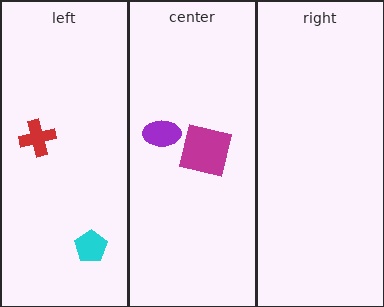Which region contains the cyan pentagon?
The left region.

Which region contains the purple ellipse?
The center region.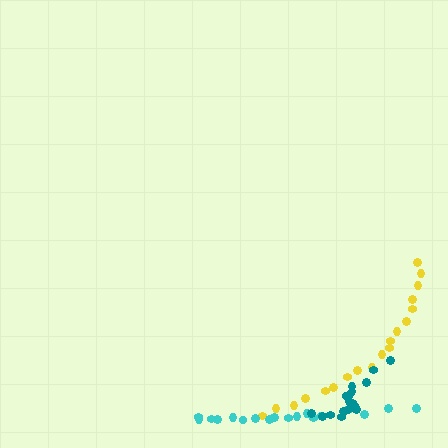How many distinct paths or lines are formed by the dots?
There are 3 distinct paths.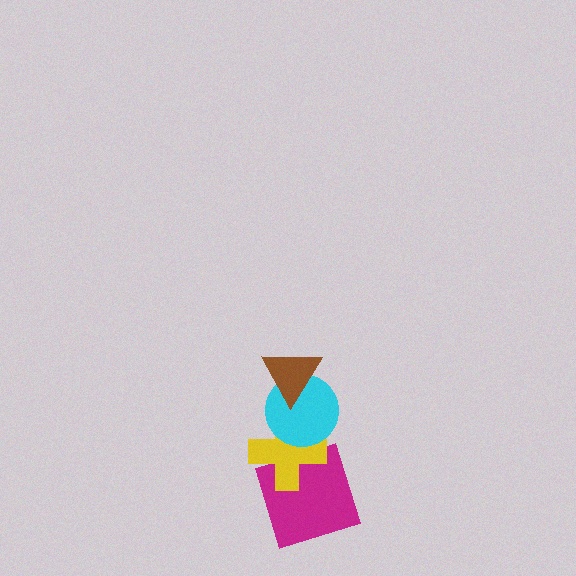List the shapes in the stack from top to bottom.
From top to bottom: the brown triangle, the cyan circle, the yellow cross, the magenta square.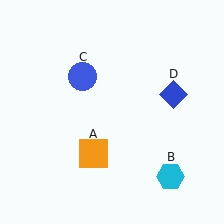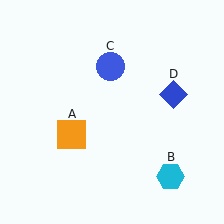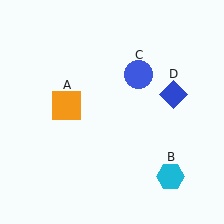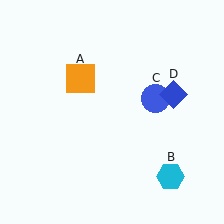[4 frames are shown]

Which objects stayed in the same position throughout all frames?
Cyan hexagon (object B) and blue diamond (object D) remained stationary.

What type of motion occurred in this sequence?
The orange square (object A), blue circle (object C) rotated clockwise around the center of the scene.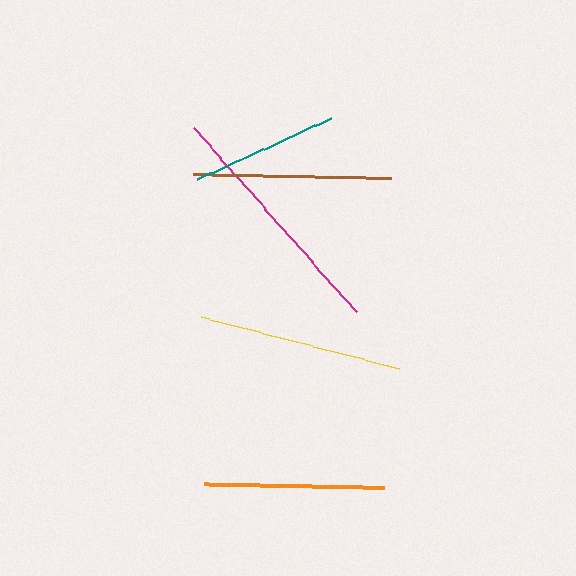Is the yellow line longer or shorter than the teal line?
The yellow line is longer than the teal line.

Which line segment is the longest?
The magenta line is the longest at approximately 245 pixels.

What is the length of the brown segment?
The brown segment is approximately 198 pixels long.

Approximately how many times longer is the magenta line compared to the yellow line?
The magenta line is approximately 1.2 times the length of the yellow line.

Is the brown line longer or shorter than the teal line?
The brown line is longer than the teal line.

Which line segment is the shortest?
The teal line is the shortest at approximately 148 pixels.